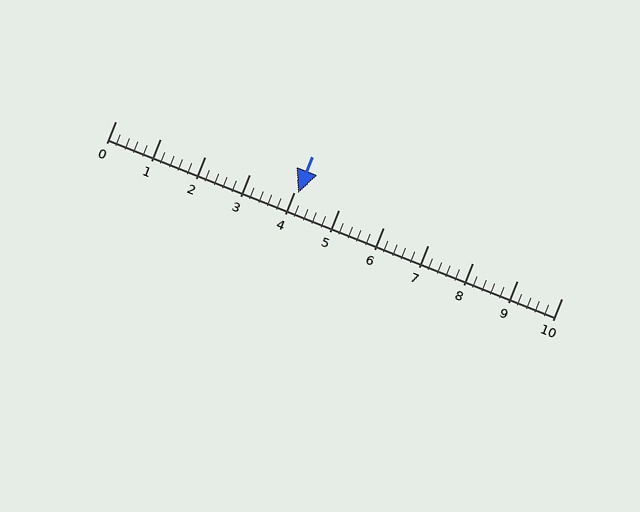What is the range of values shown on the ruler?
The ruler shows values from 0 to 10.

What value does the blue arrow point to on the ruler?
The blue arrow points to approximately 4.1.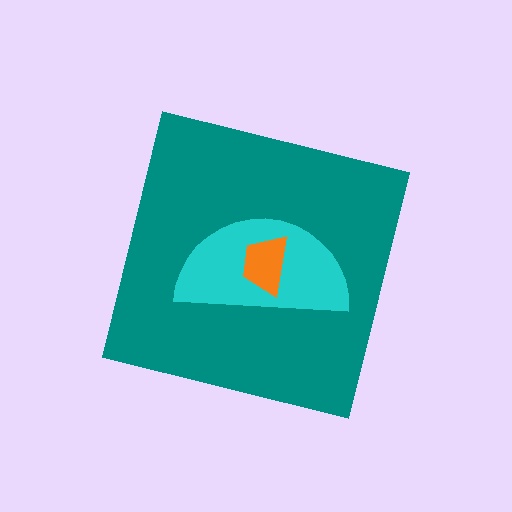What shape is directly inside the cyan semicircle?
The orange trapezoid.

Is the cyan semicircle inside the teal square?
Yes.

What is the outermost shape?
The teal square.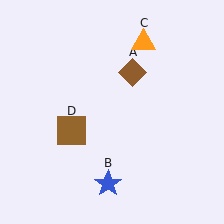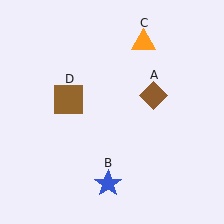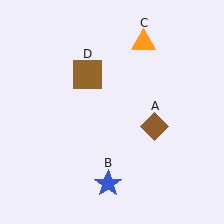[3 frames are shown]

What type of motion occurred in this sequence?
The brown diamond (object A), brown square (object D) rotated clockwise around the center of the scene.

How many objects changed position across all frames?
2 objects changed position: brown diamond (object A), brown square (object D).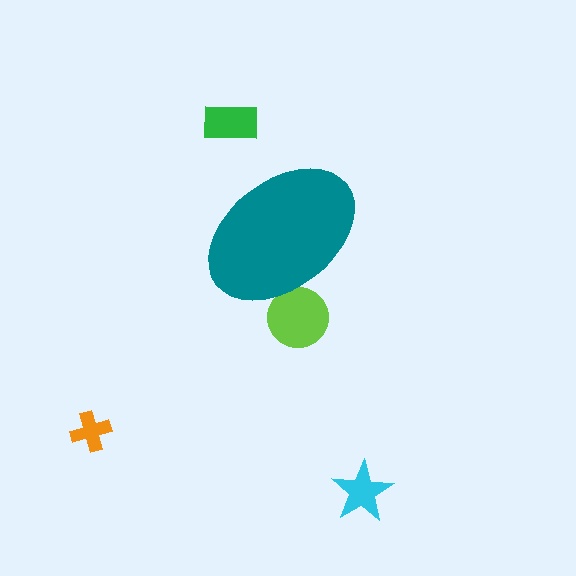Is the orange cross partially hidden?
No, the orange cross is fully visible.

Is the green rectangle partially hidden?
No, the green rectangle is fully visible.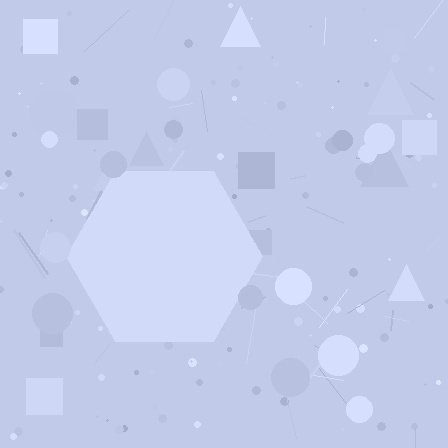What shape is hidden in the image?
A hexagon is hidden in the image.